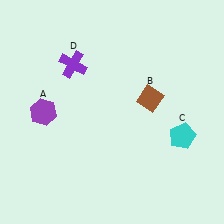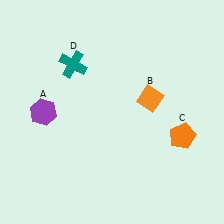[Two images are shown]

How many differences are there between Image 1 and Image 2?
There are 3 differences between the two images.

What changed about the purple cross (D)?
In Image 1, D is purple. In Image 2, it changed to teal.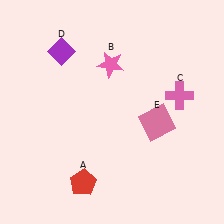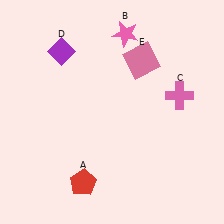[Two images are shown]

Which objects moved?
The objects that moved are: the pink star (B), the pink square (E).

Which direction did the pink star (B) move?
The pink star (B) moved up.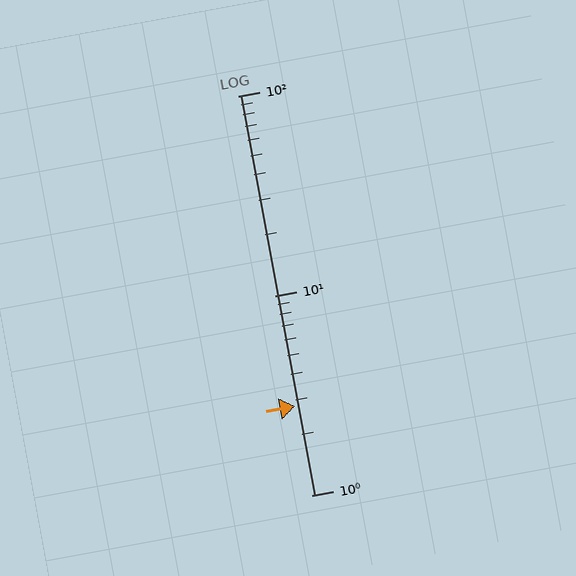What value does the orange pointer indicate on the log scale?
The pointer indicates approximately 2.8.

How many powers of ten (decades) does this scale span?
The scale spans 2 decades, from 1 to 100.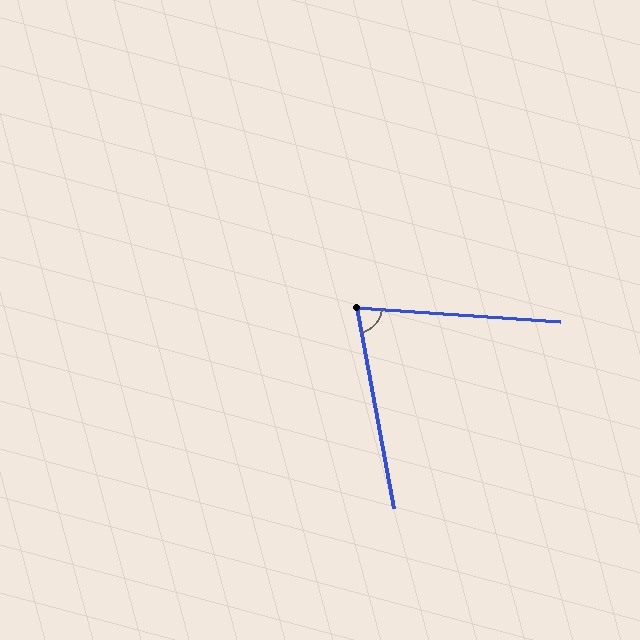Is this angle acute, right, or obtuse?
It is acute.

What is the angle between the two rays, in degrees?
Approximately 76 degrees.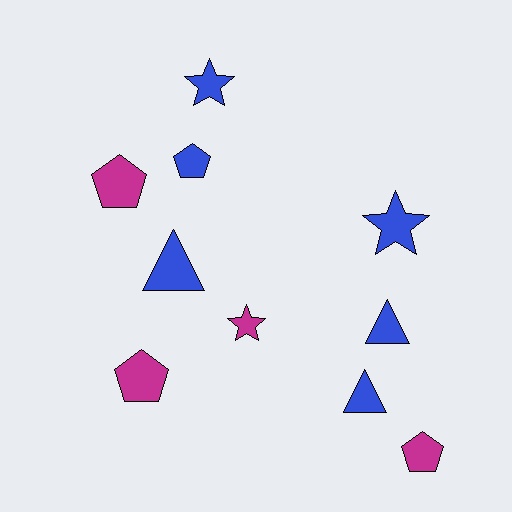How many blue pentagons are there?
There is 1 blue pentagon.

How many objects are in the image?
There are 10 objects.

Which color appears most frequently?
Blue, with 6 objects.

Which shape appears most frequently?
Pentagon, with 4 objects.